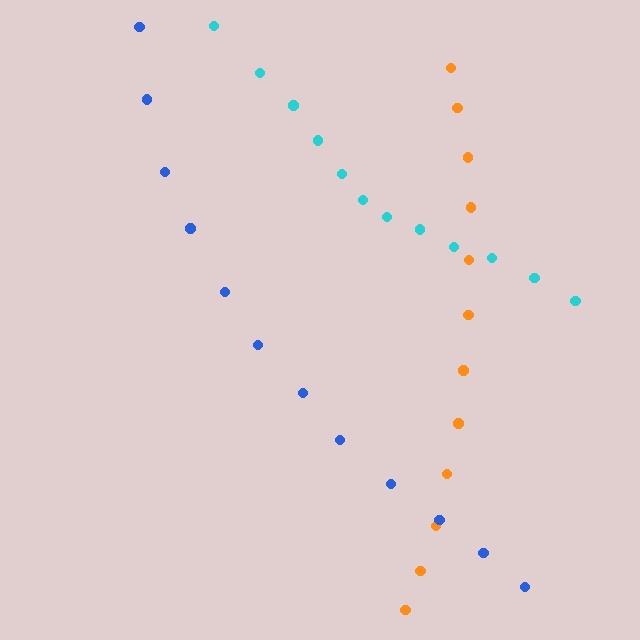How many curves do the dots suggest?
There are 3 distinct paths.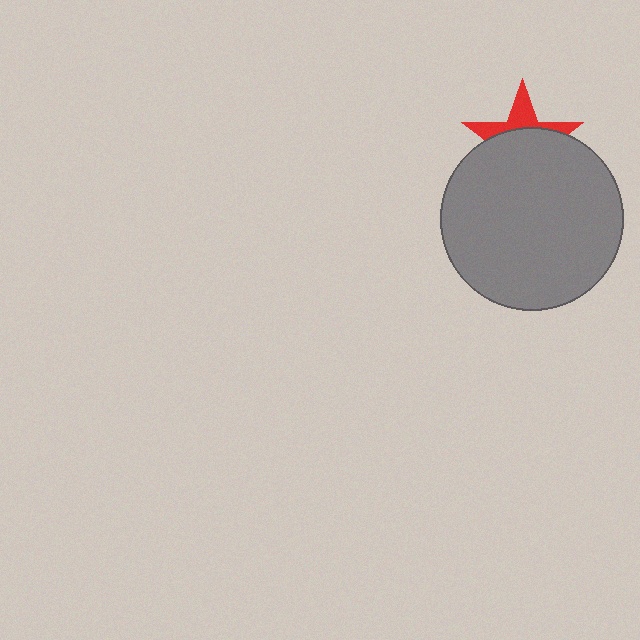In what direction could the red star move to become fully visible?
The red star could move up. That would shift it out from behind the gray circle entirely.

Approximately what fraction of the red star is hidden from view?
Roughly 64% of the red star is hidden behind the gray circle.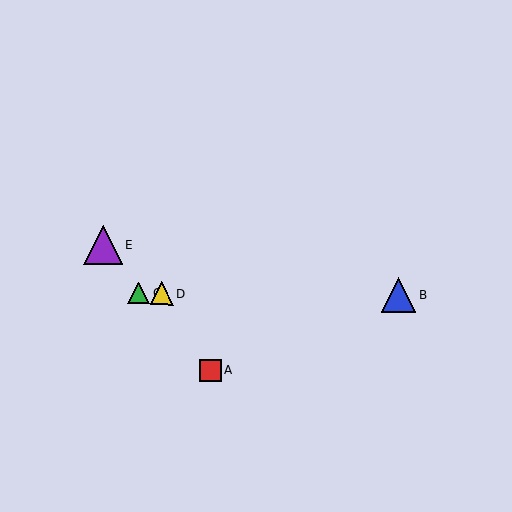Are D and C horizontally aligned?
Yes, both are at y≈294.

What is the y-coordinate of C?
Object C is at y≈293.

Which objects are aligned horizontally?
Objects B, C, D are aligned horizontally.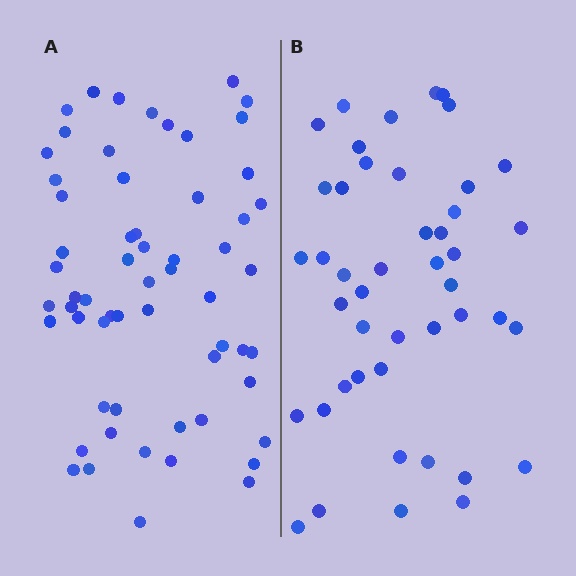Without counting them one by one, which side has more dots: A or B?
Region A (the left region) has more dots.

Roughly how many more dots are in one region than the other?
Region A has approximately 15 more dots than region B.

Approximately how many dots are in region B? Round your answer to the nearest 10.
About 40 dots. (The exact count is 45, which rounds to 40.)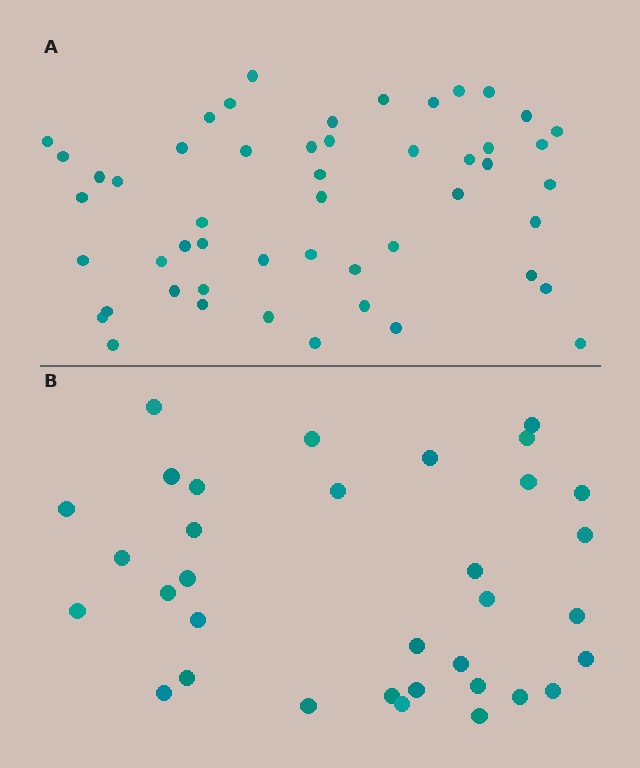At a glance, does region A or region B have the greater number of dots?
Region A (the top region) has more dots.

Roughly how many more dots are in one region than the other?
Region A has approximately 15 more dots than region B.